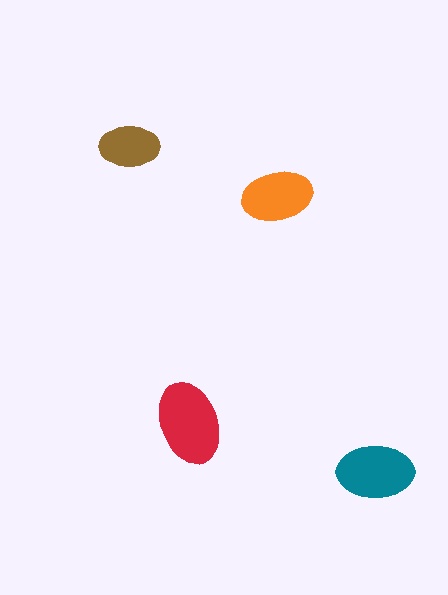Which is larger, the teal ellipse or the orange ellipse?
The teal one.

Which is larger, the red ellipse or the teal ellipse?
The red one.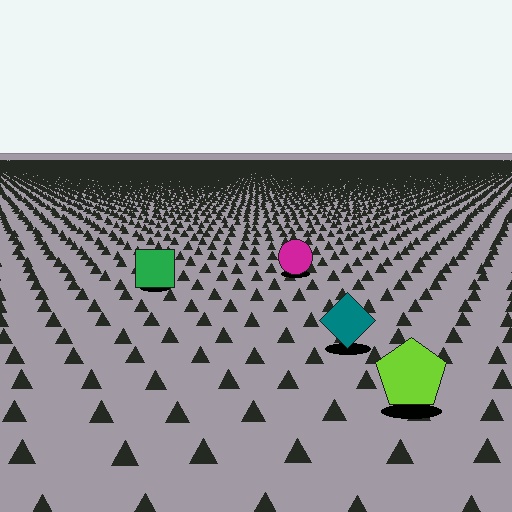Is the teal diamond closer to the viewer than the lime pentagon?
No. The lime pentagon is closer — you can tell from the texture gradient: the ground texture is coarser near it.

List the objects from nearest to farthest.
From nearest to farthest: the lime pentagon, the teal diamond, the green square, the magenta circle.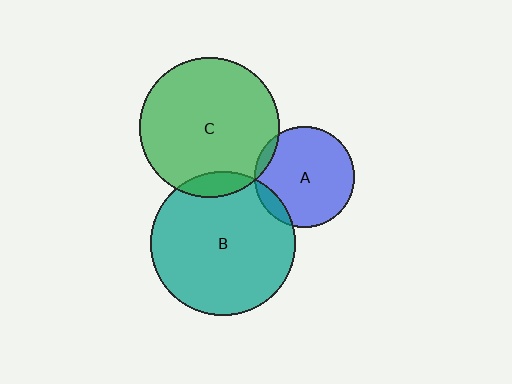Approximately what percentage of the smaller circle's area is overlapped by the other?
Approximately 10%.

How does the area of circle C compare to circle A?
Approximately 2.0 times.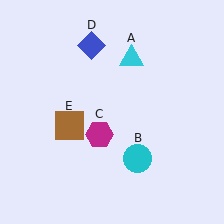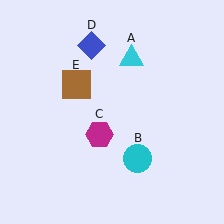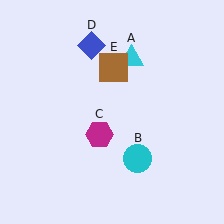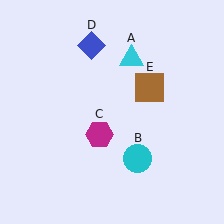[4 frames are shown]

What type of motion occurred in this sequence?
The brown square (object E) rotated clockwise around the center of the scene.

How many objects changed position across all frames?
1 object changed position: brown square (object E).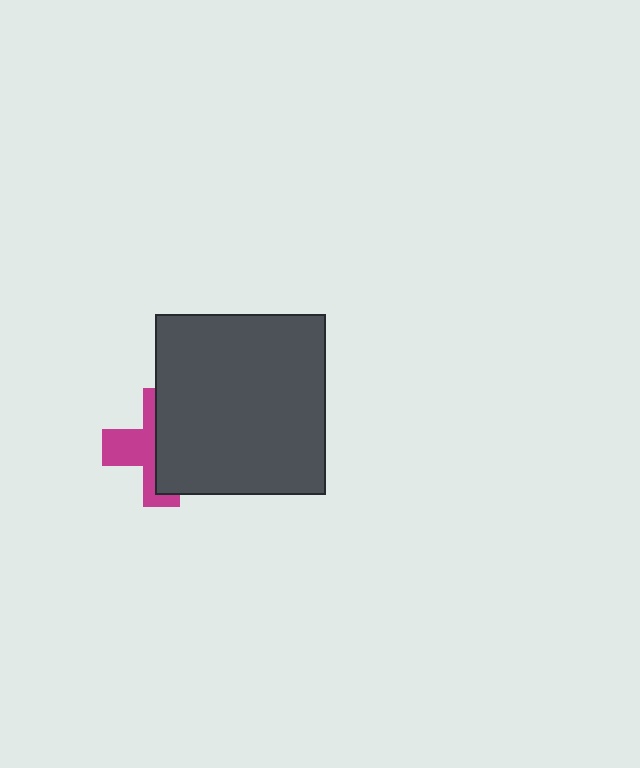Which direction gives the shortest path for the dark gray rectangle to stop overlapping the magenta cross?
Moving right gives the shortest separation.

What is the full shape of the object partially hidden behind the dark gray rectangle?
The partially hidden object is a magenta cross.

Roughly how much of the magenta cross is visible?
A small part of it is visible (roughly 44%).